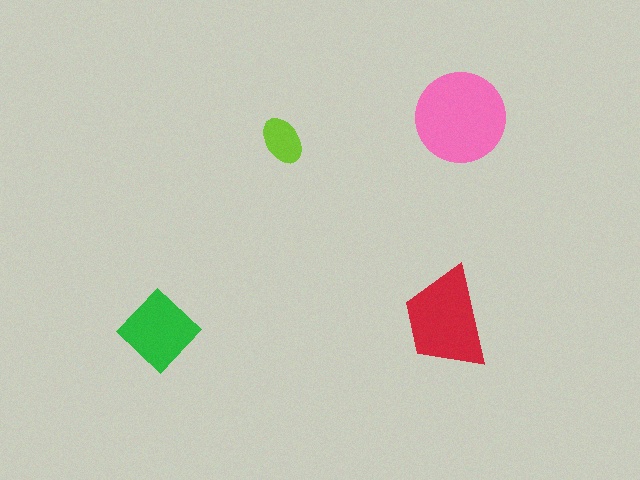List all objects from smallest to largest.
The lime ellipse, the green diamond, the red trapezoid, the pink circle.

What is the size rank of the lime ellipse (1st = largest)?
4th.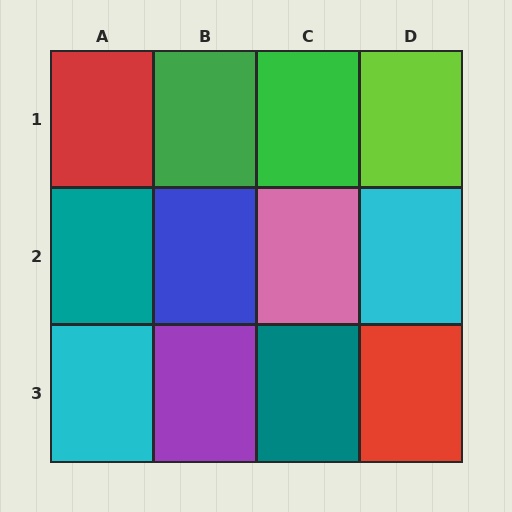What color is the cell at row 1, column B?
Green.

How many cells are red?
2 cells are red.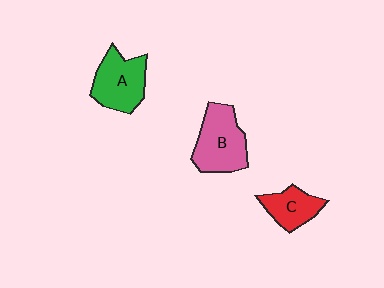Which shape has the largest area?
Shape B (pink).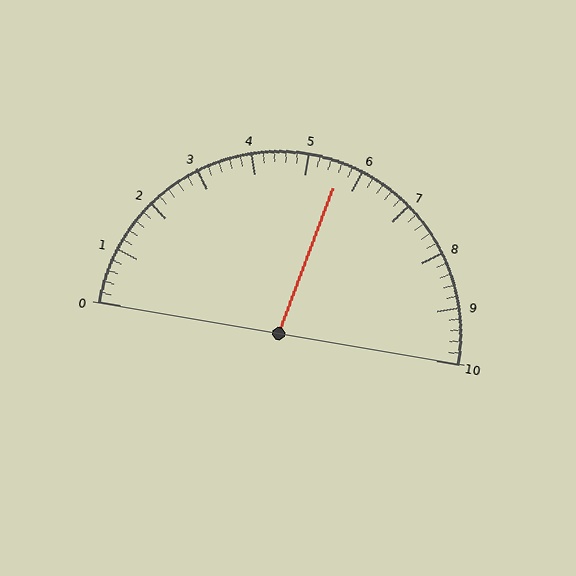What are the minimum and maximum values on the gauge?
The gauge ranges from 0 to 10.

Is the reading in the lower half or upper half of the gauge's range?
The reading is in the upper half of the range (0 to 10).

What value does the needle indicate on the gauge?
The needle indicates approximately 5.6.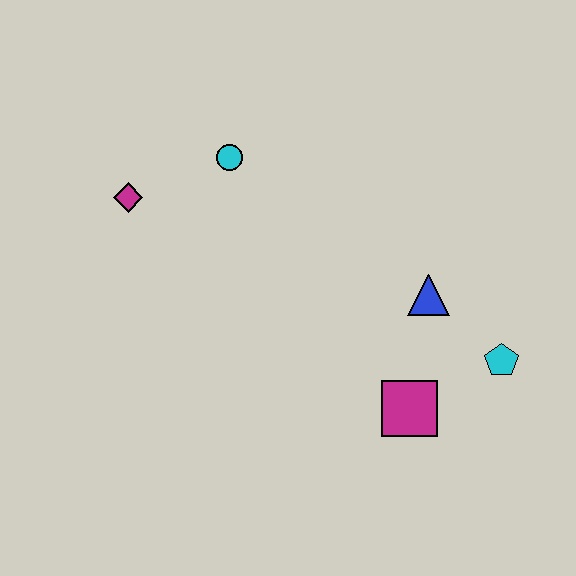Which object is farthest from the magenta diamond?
The cyan pentagon is farthest from the magenta diamond.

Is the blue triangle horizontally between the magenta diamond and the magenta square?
No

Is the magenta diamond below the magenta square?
No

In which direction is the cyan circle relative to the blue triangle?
The cyan circle is to the left of the blue triangle.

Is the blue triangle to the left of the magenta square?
No